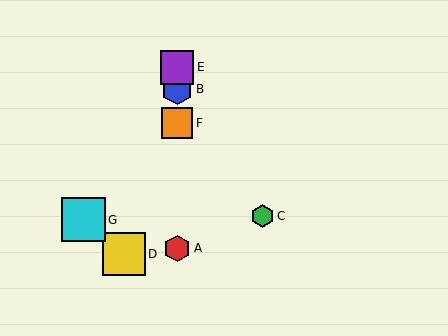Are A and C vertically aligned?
No, A is at x≈177 and C is at x≈262.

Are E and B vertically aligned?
Yes, both are at x≈177.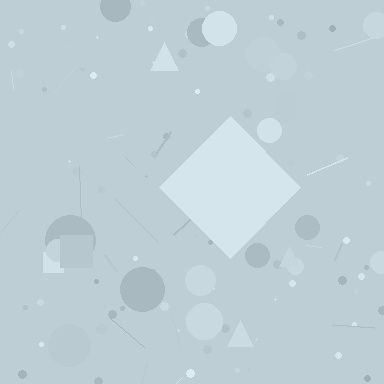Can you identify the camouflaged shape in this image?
The camouflaged shape is a diamond.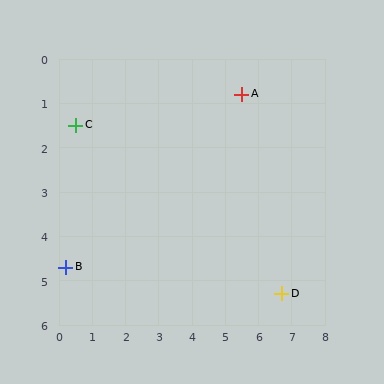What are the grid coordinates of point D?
Point D is at approximately (6.7, 5.3).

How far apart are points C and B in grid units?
Points C and B are about 3.2 grid units apart.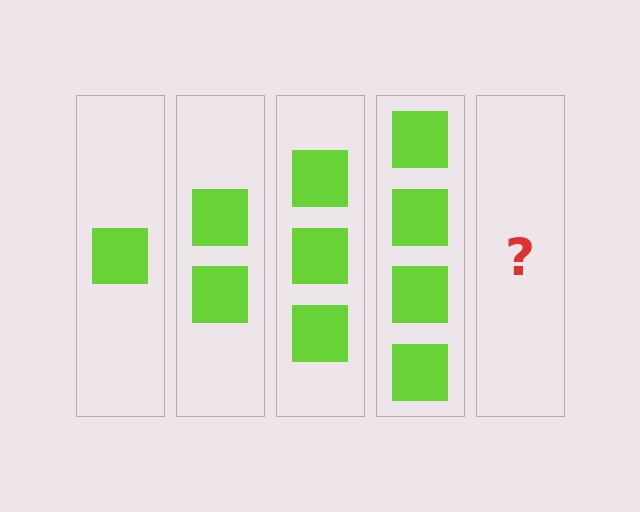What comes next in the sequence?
The next element should be 5 squares.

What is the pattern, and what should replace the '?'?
The pattern is that each step adds one more square. The '?' should be 5 squares.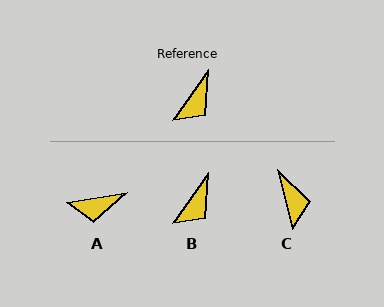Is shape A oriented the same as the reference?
No, it is off by about 45 degrees.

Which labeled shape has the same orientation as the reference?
B.